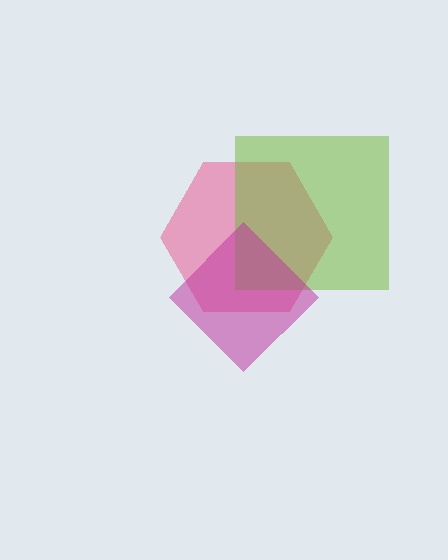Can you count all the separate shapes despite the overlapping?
Yes, there are 3 separate shapes.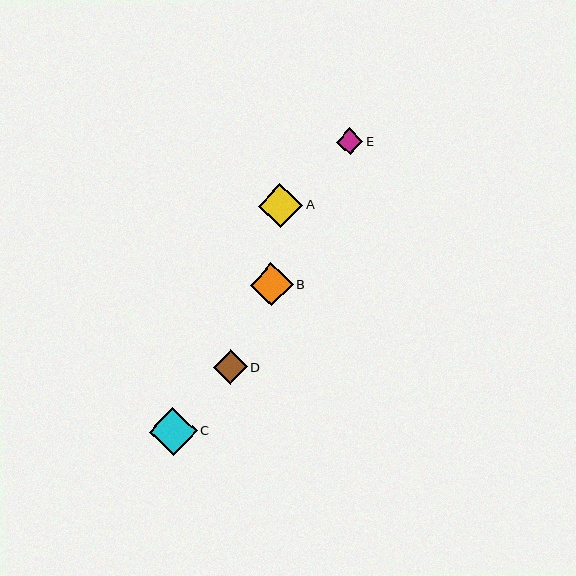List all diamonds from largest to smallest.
From largest to smallest: C, A, B, D, E.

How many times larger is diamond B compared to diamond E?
Diamond B is approximately 1.6 times the size of diamond E.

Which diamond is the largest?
Diamond C is the largest with a size of approximately 48 pixels.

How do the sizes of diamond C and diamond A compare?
Diamond C and diamond A are approximately the same size.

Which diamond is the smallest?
Diamond E is the smallest with a size of approximately 26 pixels.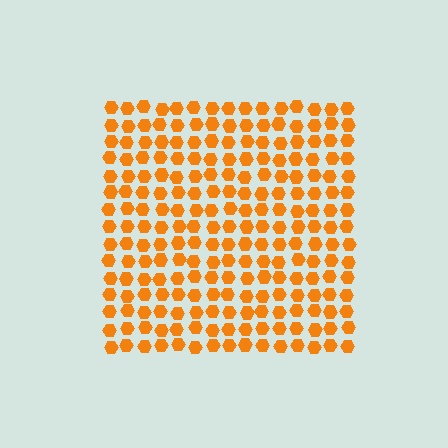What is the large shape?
The large shape is a square.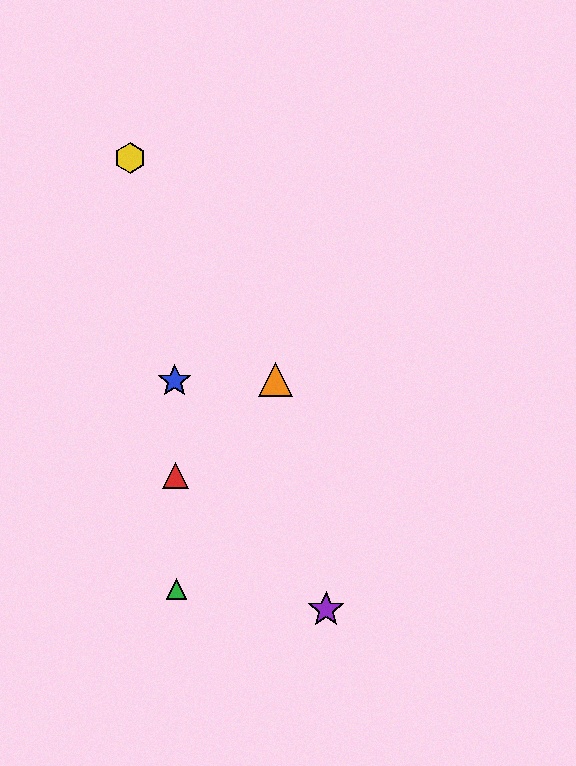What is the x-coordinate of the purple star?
The purple star is at x≈326.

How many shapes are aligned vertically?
3 shapes (the red triangle, the blue star, the green triangle) are aligned vertically.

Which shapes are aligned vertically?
The red triangle, the blue star, the green triangle are aligned vertically.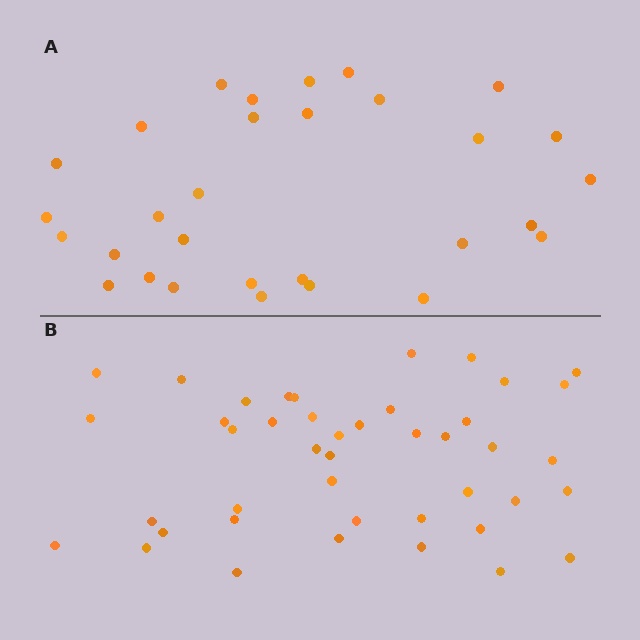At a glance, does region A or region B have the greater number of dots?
Region B (the bottom region) has more dots.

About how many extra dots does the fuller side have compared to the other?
Region B has approximately 15 more dots than region A.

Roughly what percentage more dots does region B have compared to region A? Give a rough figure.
About 45% more.